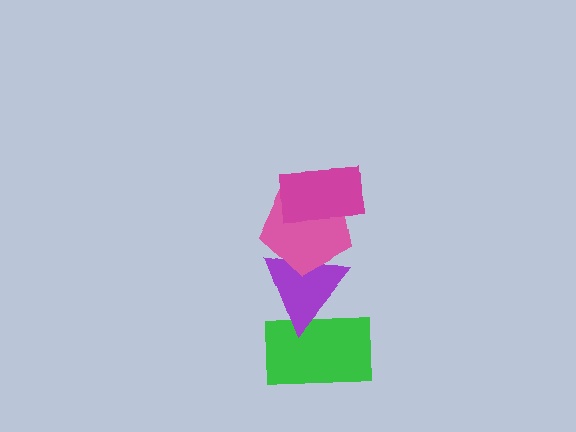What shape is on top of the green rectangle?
The purple triangle is on top of the green rectangle.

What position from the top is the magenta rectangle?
The magenta rectangle is 1st from the top.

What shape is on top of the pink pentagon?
The magenta rectangle is on top of the pink pentagon.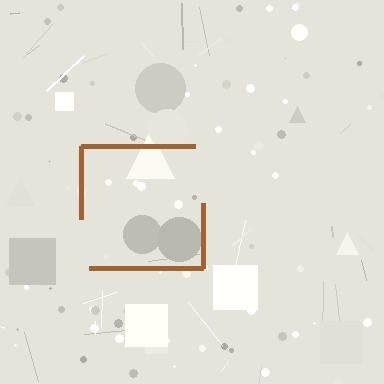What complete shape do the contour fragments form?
The contour fragments form a square.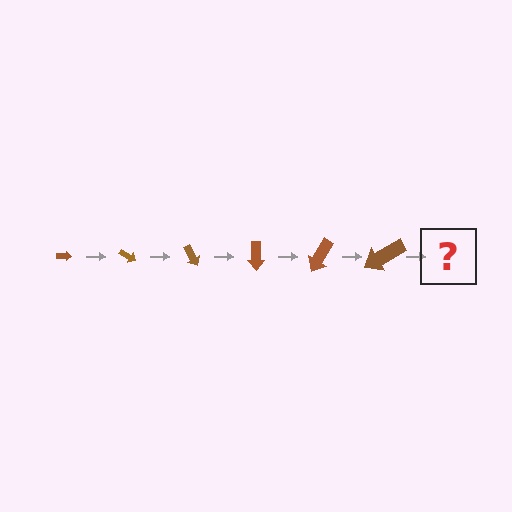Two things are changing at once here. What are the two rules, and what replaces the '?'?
The two rules are that the arrow grows larger each step and it rotates 30 degrees each step. The '?' should be an arrow, larger than the previous one and rotated 180 degrees from the start.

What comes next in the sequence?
The next element should be an arrow, larger than the previous one and rotated 180 degrees from the start.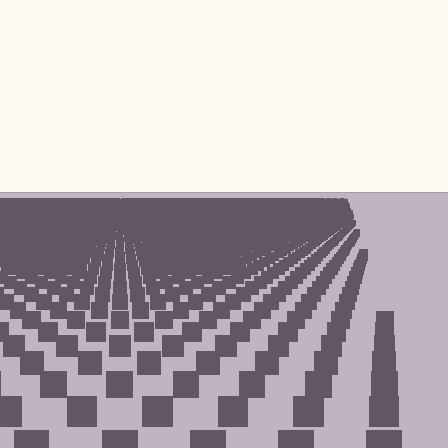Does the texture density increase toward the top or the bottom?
Density increases toward the top.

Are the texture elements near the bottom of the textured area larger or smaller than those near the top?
Larger. Near the bottom, elements are closer to the viewer and appear at a bigger on-screen size.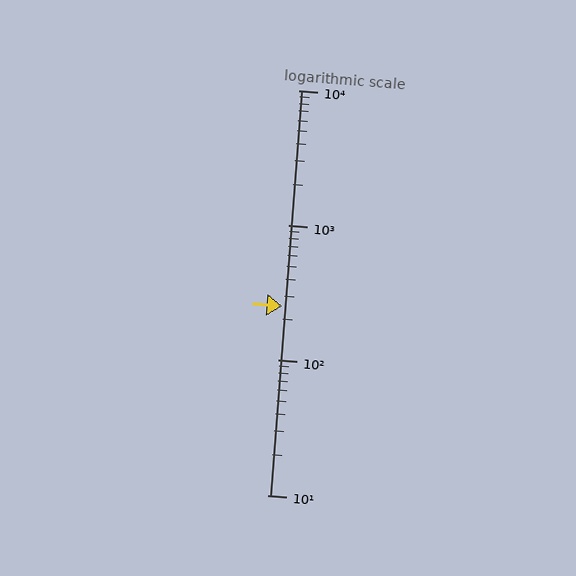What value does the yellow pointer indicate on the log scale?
The pointer indicates approximately 250.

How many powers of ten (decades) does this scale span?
The scale spans 3 decades, from 10 to 10000.